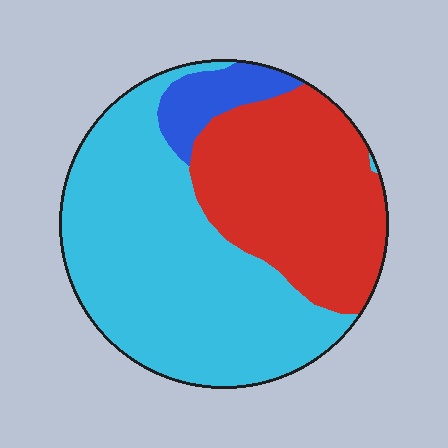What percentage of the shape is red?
Red covers roughly 35% of the shape.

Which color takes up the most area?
Cyan, at roughly 55%.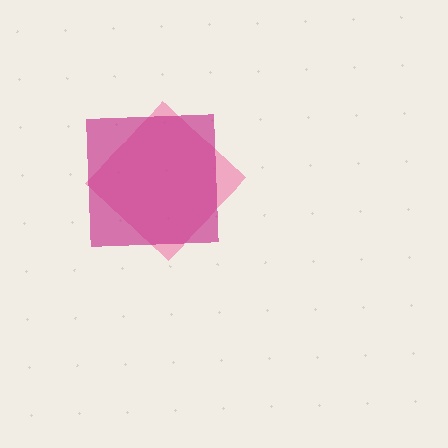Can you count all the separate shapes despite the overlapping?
Yes, there are 2 separate shapes.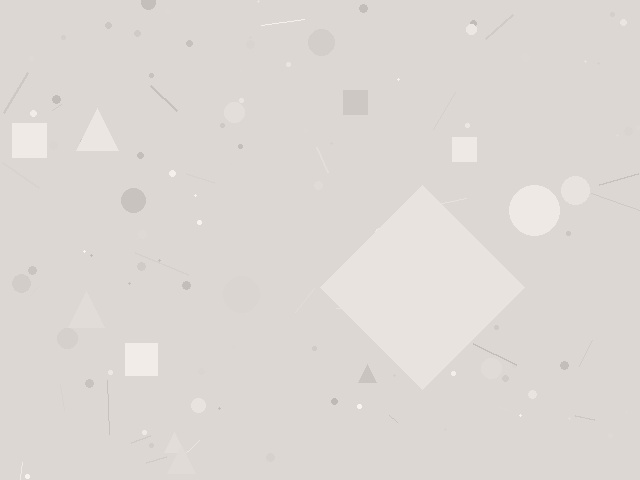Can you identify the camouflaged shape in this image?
The camouflaged shape is a diamond.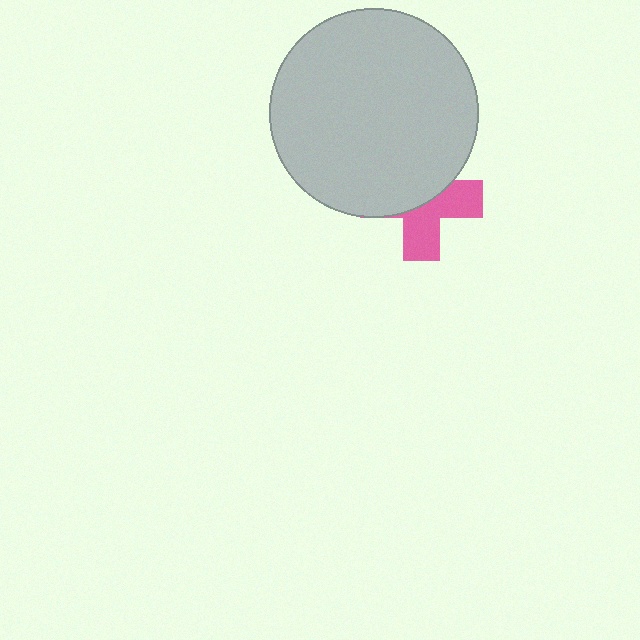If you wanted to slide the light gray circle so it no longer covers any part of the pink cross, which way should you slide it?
Slide it up — that is the most direct way to separate the two shapes.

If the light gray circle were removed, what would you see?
You would see the complete pink cross.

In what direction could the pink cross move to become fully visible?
The pink cross could move down. That would shift it out from behind the light gray circle entirely.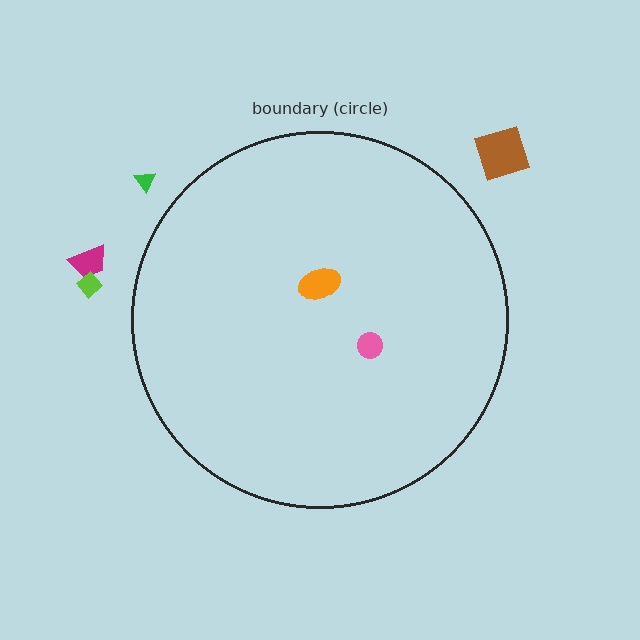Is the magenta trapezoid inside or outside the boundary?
Outside.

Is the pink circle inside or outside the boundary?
Inside.